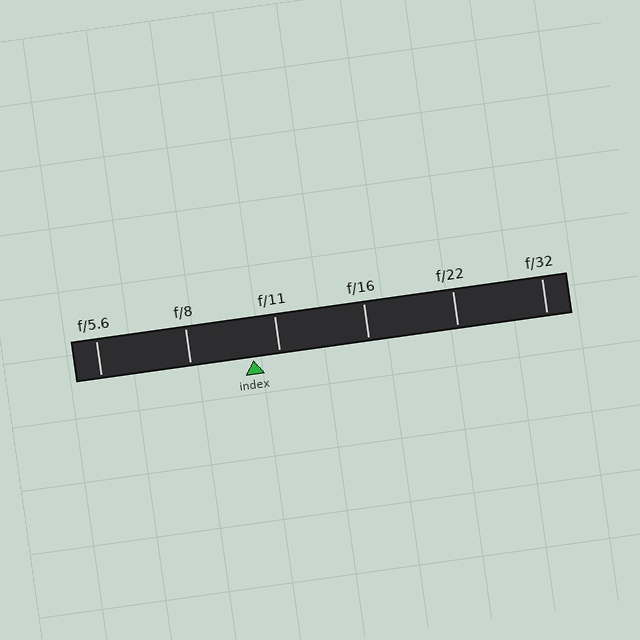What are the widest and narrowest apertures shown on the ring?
The widest aperture shown is f/5.6 and the narrowest is f/32.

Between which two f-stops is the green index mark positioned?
The index mark is between f/8 and f/11.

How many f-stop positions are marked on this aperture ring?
There are 6 f-stop positions marked.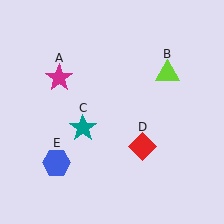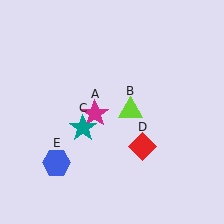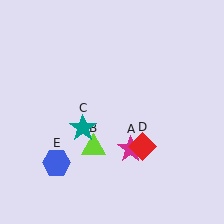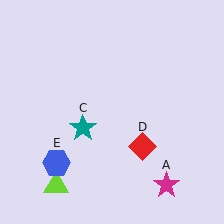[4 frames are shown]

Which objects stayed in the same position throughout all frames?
Teal star (object C) and red diamond (object D) and blue hexagon (object E) remained stationary.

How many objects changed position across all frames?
2 objects changed position: magenta star (object A), lime triangle (object B).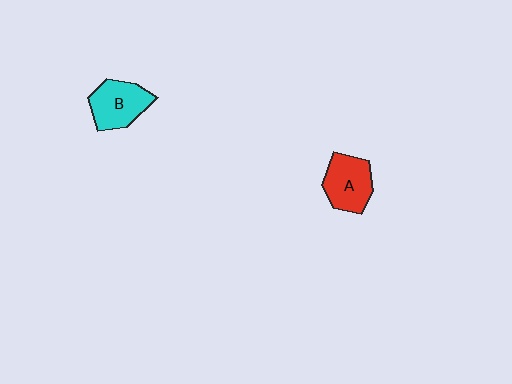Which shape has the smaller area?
Shape A (red).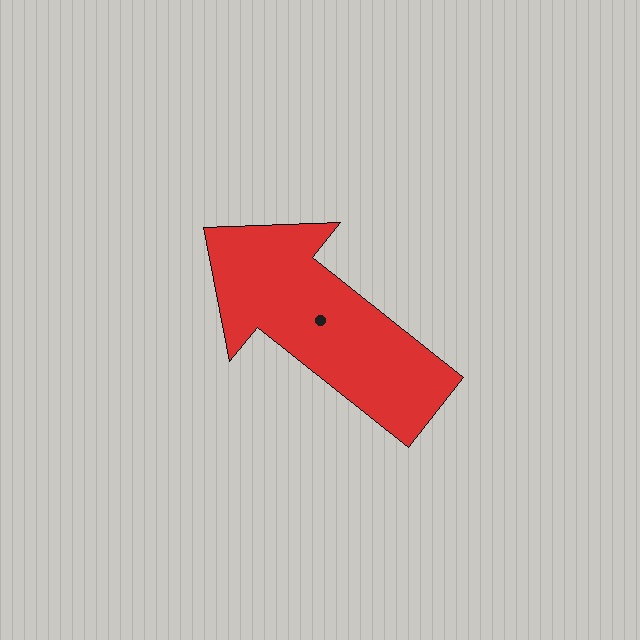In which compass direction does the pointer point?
Northwest.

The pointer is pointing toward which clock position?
Roughly 10 o'clock.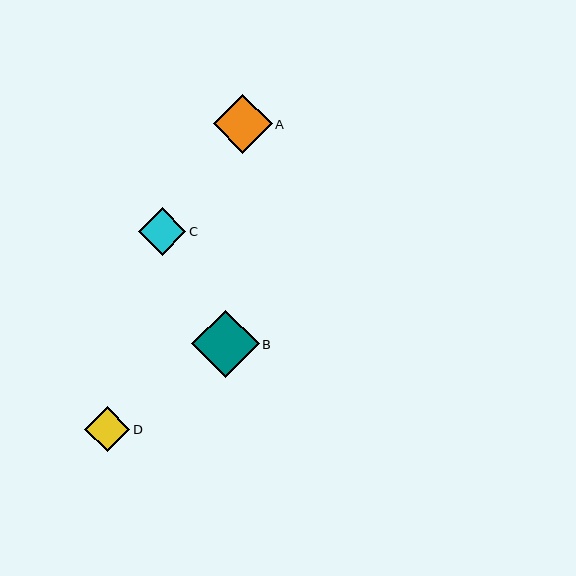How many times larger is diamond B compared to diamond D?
Diamond B is approximately 1.5 times the size of diamond D.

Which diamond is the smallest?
Diamond D is the smallest with a size of approximately 45 pixels.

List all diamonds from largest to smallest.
From largest to smallest: B, A, C, D.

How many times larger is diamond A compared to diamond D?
Diamond A is approximately 1.3 times the size of diamond D.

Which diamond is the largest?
Diamond B is the largest with a size of approximately 68 pixels.